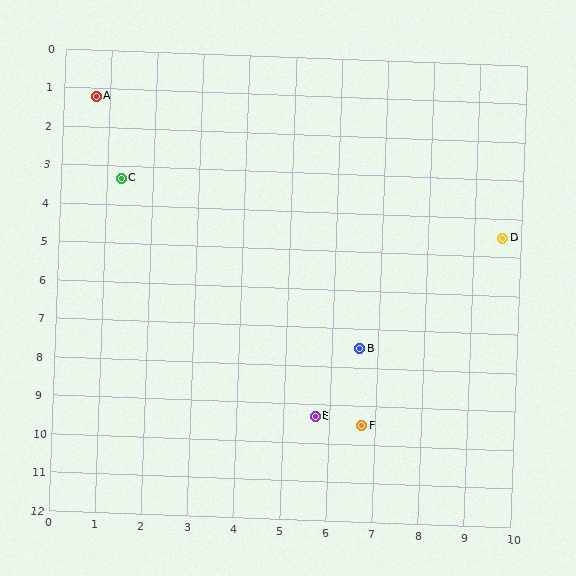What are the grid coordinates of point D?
Point D is at approximately (9.6, 4.5).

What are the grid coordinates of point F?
Point F is at approximately (6.7, 9.5).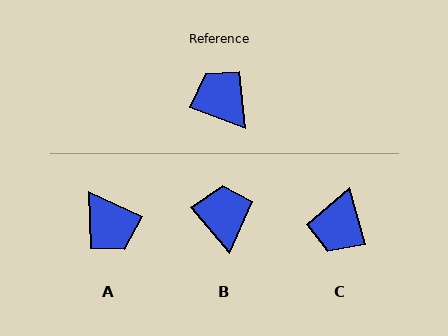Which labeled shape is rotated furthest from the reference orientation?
A, about 176 degrees away.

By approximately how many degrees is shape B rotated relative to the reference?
Approximately 30 degrees clockwise.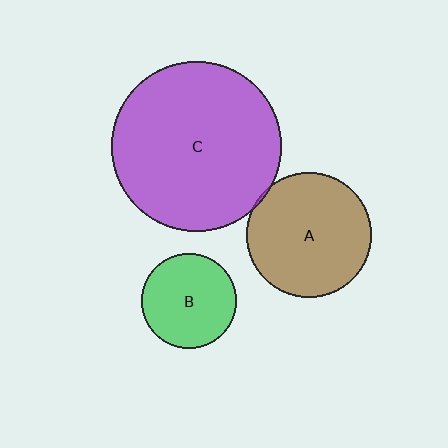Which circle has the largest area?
Circle C (purple).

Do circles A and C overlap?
Yes.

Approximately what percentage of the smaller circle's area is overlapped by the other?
Approximately 5%.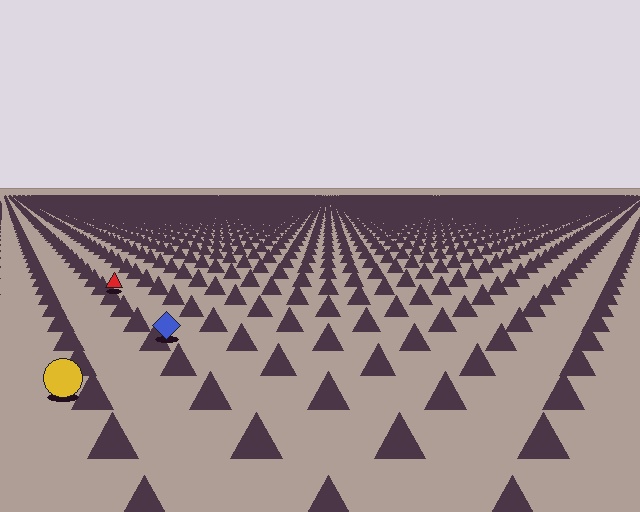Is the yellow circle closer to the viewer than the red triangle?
Yes. The yellow circle is closer — you can tell from the texture gradient: the ground texture is coarser near it.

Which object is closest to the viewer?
The yellow circle is closest. The texture marks near it are larger and more spread out.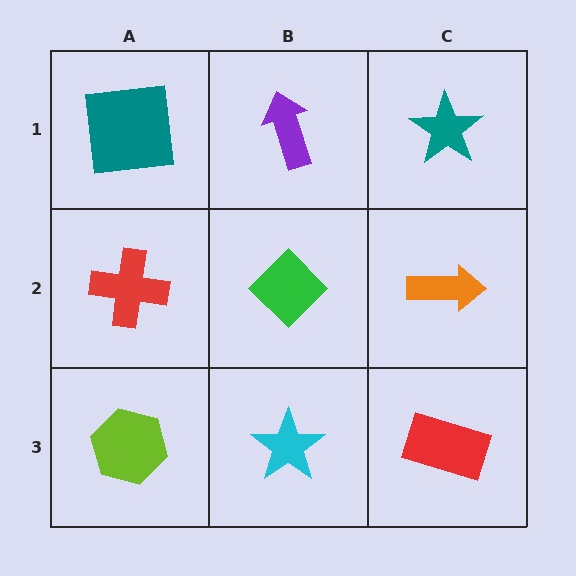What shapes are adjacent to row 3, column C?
An orange arrow (row 2, column C), a cyan star (row 3, column B).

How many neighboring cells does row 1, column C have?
2.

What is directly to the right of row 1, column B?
A teal star.